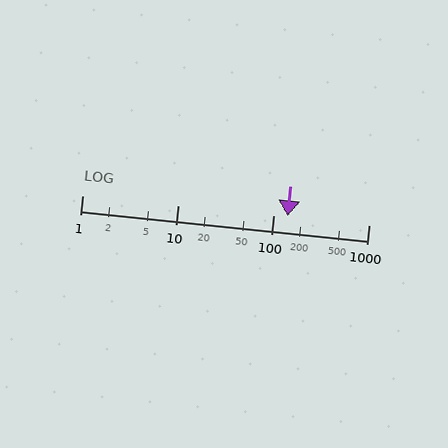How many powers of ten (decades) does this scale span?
The scale spans 3 decades, from 1 to 1000.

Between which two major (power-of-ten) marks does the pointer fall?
The pointer is between 100 and 1000.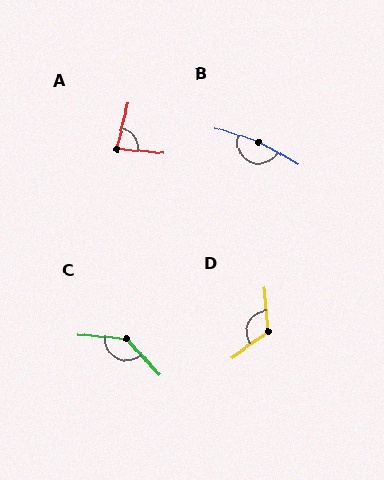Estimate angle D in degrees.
Approximately 121 degrees.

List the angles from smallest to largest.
A (82°), D (121°), C (138°), B (168°).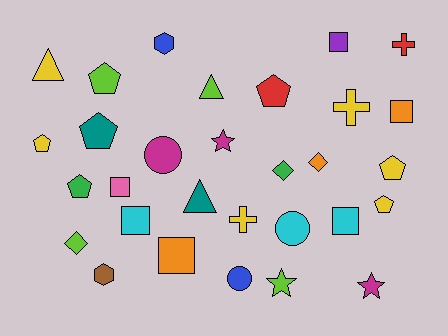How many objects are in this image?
There are 30 objects.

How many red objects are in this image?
There are 2 red objects.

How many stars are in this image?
There are 3 stars.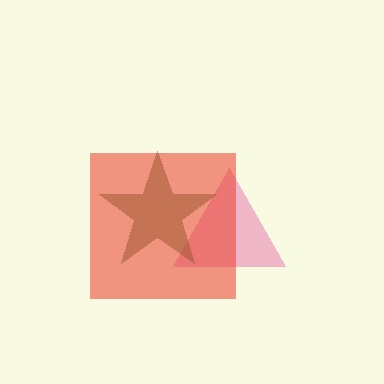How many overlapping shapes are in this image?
There are 3 overlapping shapes in the image.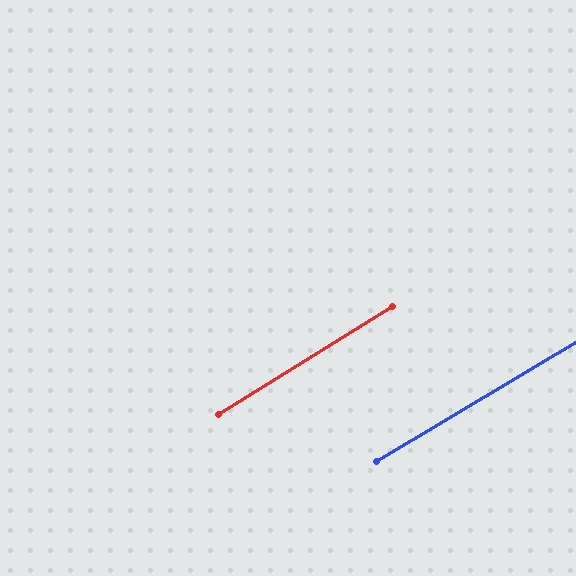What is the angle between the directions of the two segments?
Approximately 1 degree.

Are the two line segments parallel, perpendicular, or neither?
Parallel — their directions differ by only 1.0°.